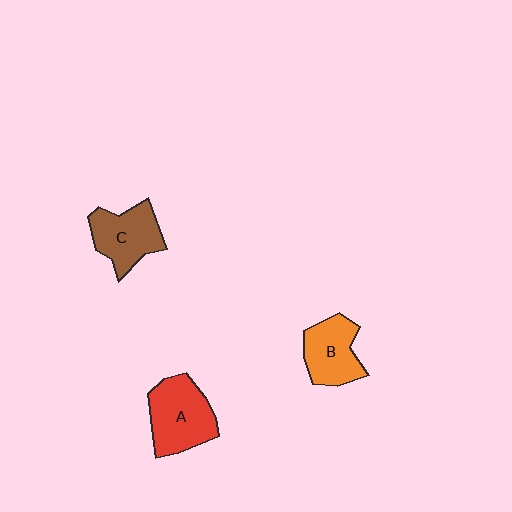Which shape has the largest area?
Shape A (red).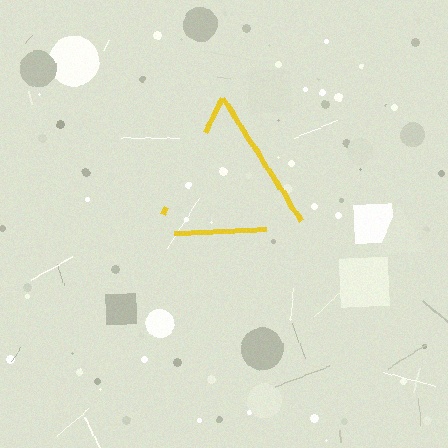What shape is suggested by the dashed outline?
The dashed outline suggests a triangle.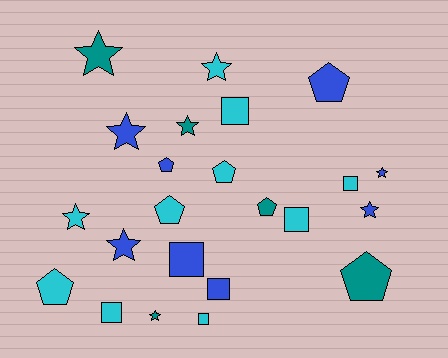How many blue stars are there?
There are 4 blue stars.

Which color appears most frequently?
Cyan, with 10 objects.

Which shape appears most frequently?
Star, with 9 objects.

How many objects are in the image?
There are 23 objects.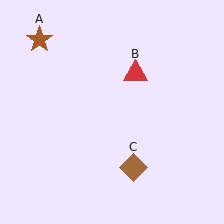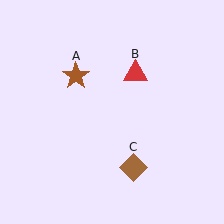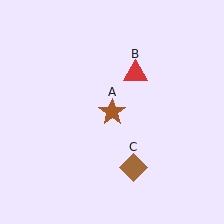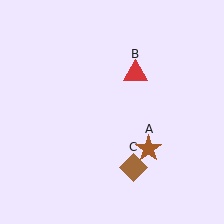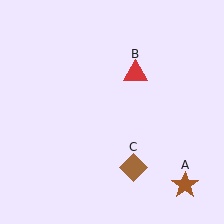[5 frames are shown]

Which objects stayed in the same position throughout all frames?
Red triangle (object B) and brown diamond (object C) remained stationary.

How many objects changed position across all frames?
1 object changed position: brown star (object A).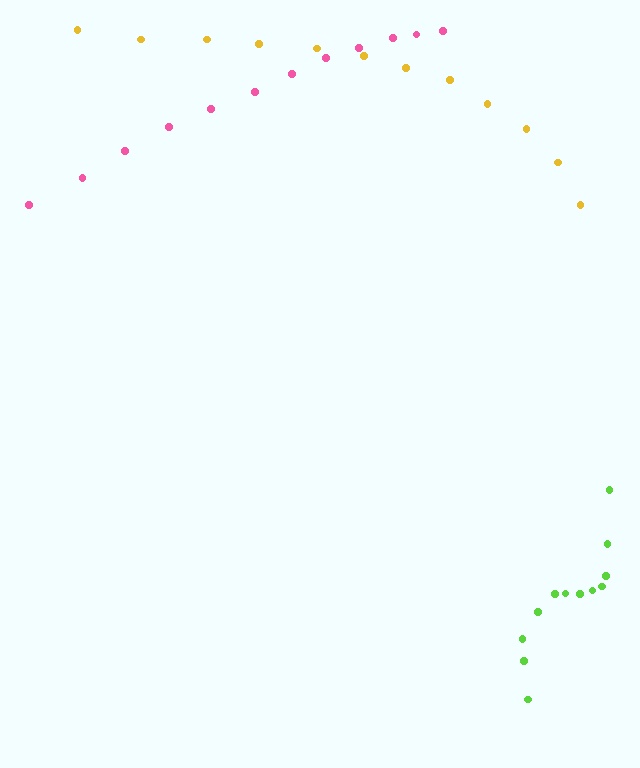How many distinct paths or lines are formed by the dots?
There are 3 distinct paths.